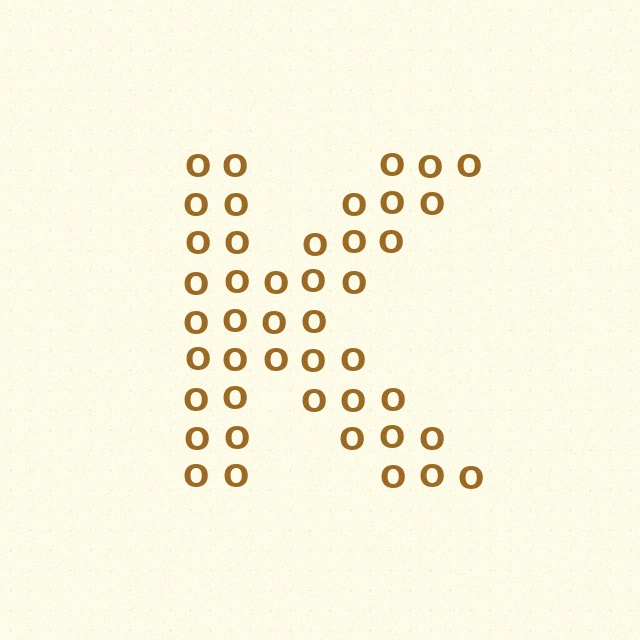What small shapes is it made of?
It is made of small letter O's.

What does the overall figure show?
The overall figure shows the letter K.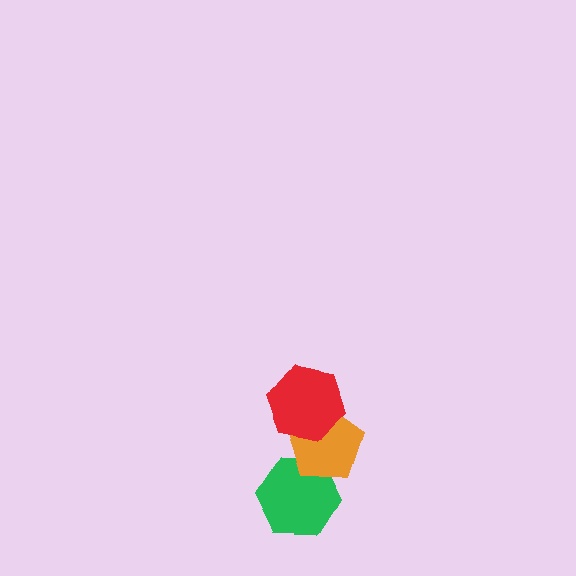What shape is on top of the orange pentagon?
The red hexagon is on top of the orange pentagon.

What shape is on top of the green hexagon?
The orange pentagon is on top of the green hexagon.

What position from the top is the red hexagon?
The red hexagon is 1st from the top.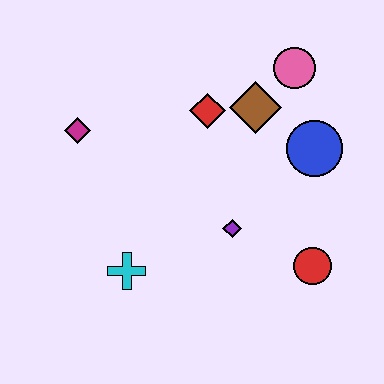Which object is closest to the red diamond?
The brown diamond is closest to the red diamond.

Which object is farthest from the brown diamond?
The cyan cross is farthest from the brown diamond.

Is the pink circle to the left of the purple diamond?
No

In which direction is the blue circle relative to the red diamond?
The blue circle is to the right of the red diamond.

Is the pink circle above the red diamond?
Yes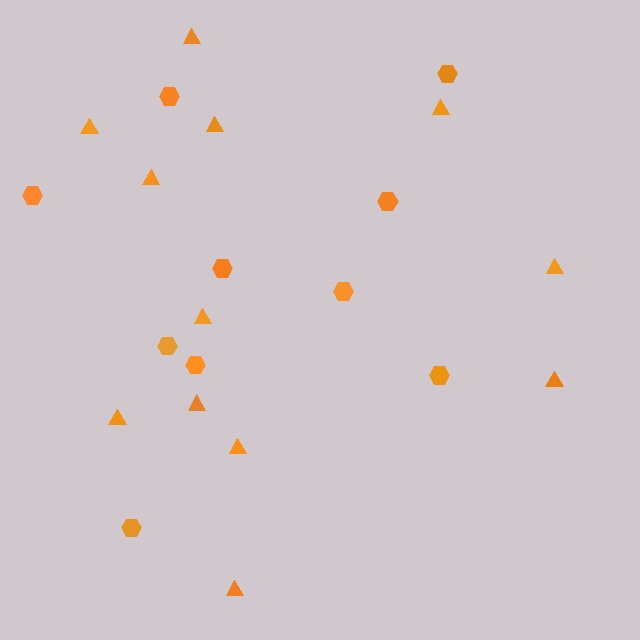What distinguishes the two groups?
There are 2 groups: one group of hexagons (10) and one group of triangles (12).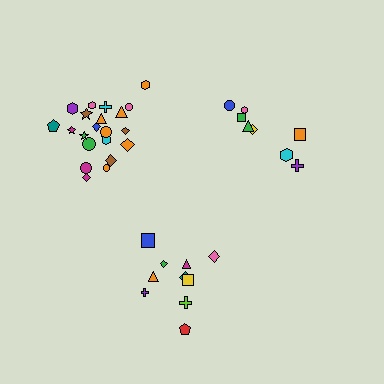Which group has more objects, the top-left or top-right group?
The top-left group.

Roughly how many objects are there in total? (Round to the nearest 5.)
Roughly 40 objects in total.